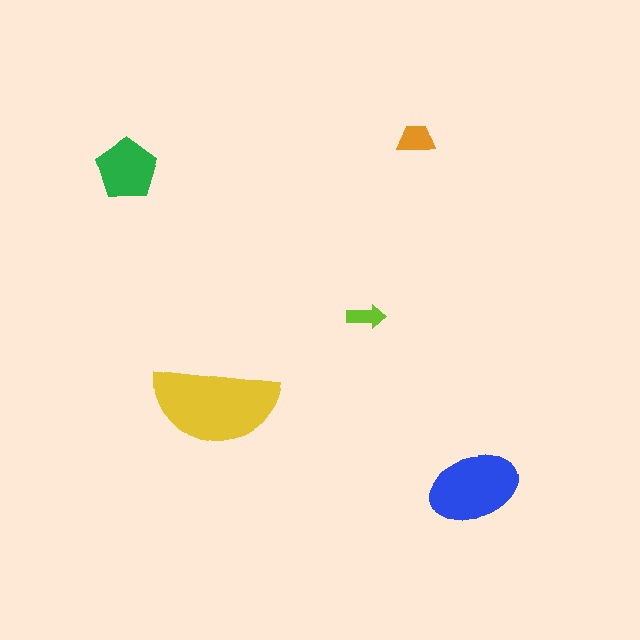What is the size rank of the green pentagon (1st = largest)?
3rd.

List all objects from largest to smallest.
The yellow semicircle, the blue ellipse, the green pentagon, the orange trapezoid, the lime arrow.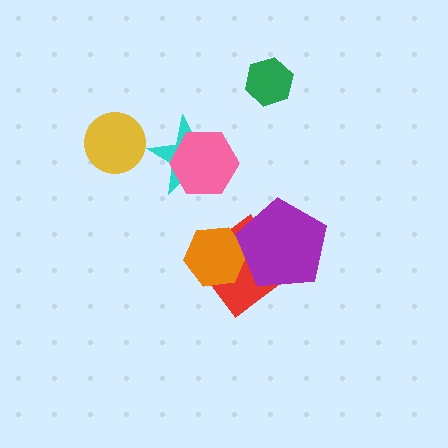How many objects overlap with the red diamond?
2 objects overlap with the red diamond.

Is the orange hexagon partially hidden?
Yes, it is partially covered by another shape.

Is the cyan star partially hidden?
Yes, it is partially covered by another shape.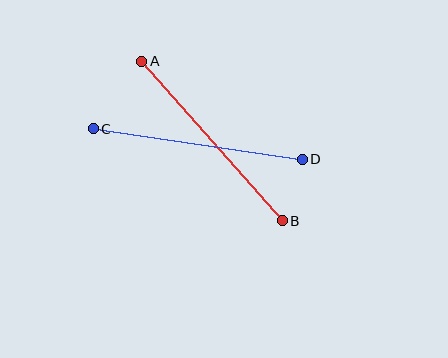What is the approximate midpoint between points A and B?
The midpoint is at approximately (212, 141) pixels.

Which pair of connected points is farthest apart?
Points A and B are farthest apart.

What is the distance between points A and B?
The distance is approximately 212 pixels.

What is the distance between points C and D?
The distance is approximately 211 pixels.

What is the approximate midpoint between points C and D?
The midpoint is at approximately (198, 144) pixels.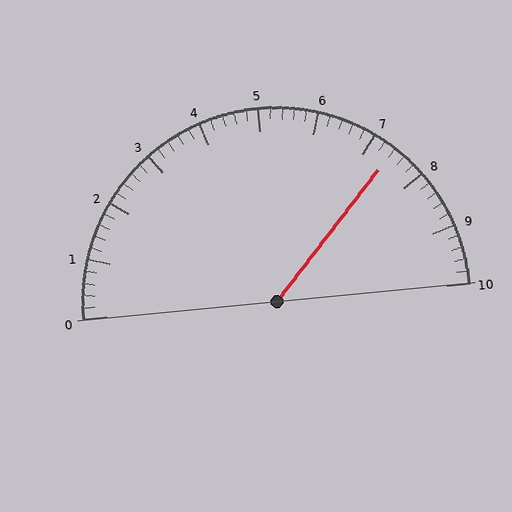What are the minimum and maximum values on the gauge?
The gauge ranges from 0 to 10.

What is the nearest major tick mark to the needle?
The nearest major tick mark is 7.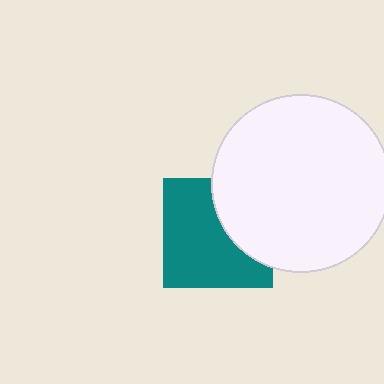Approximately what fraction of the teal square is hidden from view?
Roughly 35% of the teal square is hidden behind the white circle.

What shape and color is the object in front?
The object in front is a white circle.